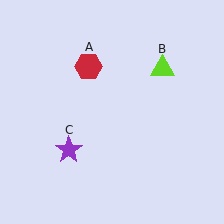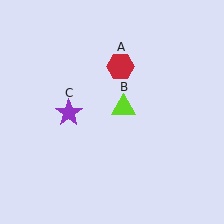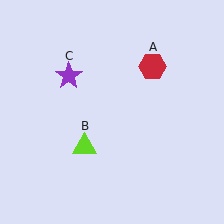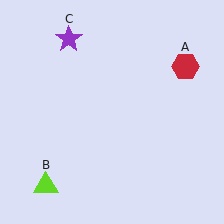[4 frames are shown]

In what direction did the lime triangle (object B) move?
The lime triangle (object B) moved down and to the left.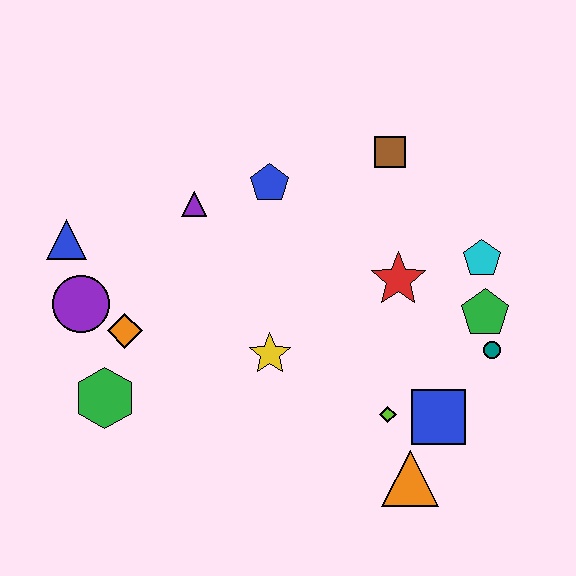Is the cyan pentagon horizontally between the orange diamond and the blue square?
No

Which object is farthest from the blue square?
The blue triangle is farthest from the blue square.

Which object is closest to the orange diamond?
The purple circle is closest to the orange diamond.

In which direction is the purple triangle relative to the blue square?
The purple triangle is to the left of the blue square.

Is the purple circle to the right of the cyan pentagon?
No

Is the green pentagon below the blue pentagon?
Yes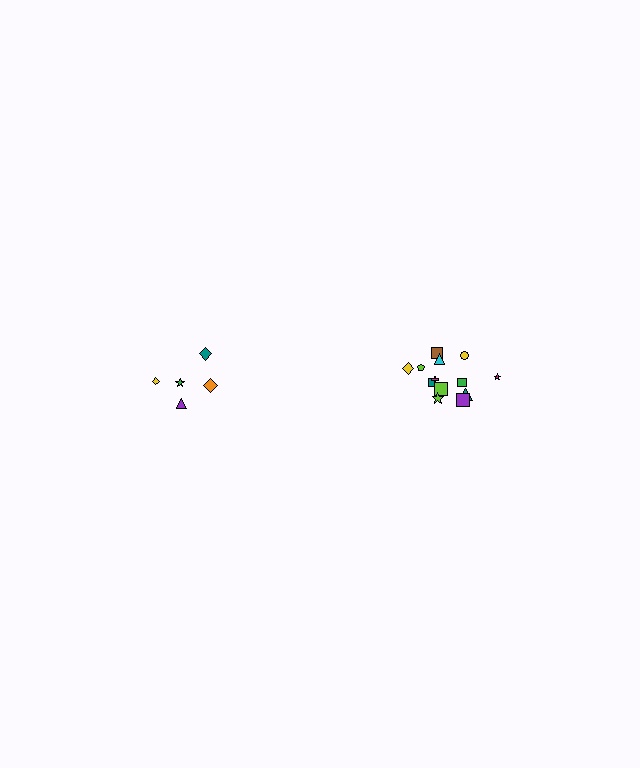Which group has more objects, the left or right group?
The right group.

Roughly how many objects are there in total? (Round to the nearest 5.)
Roughly 20 objects in total.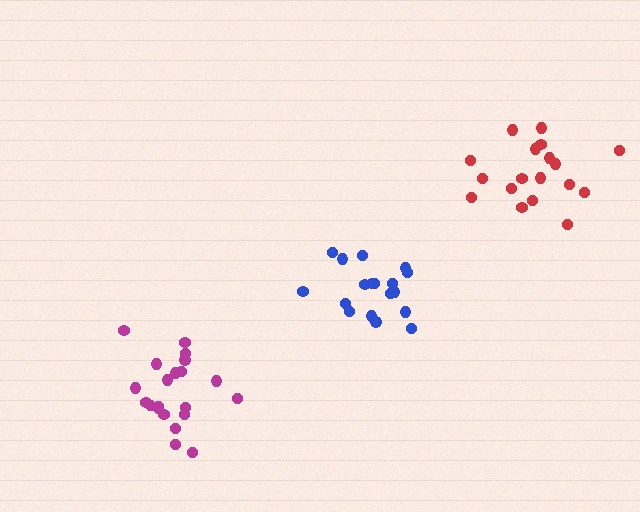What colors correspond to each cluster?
The clusters are colored: red, blue, magenta.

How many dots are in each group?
Group 1: 18 dots, Group 2: 18 dots, Group 3: 21 dots (57 total).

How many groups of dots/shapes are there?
There are 3 groups.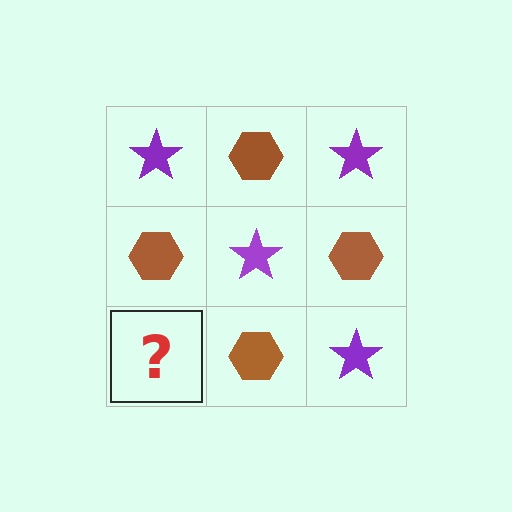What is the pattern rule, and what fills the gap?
The rule is that it alternates purple star and brown hexagon in a checkerboard pattern. The gap should be filled with a purple star.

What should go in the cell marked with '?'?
The missing cell should contain a purple star.